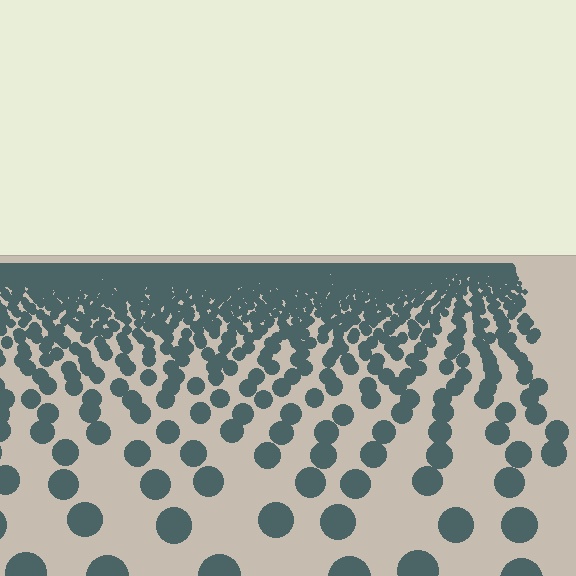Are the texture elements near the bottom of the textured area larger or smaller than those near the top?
Larger. Near the bottom, elements are closer to the viewer and appear at a bigger on-screen size.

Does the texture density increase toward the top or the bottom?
Density increases toward the top.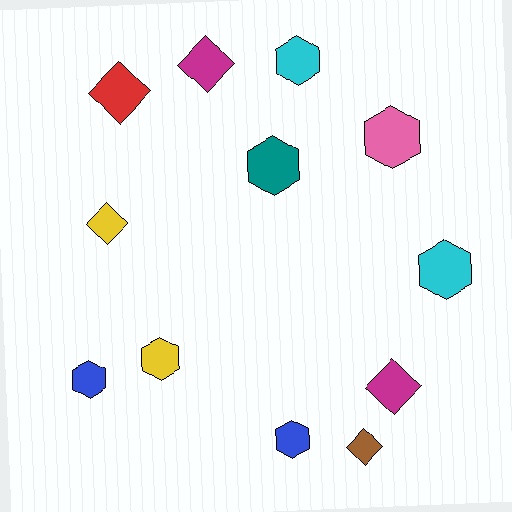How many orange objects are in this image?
There are no orange objects.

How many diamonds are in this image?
There are 5 diamonds.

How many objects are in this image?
There are 12 objects.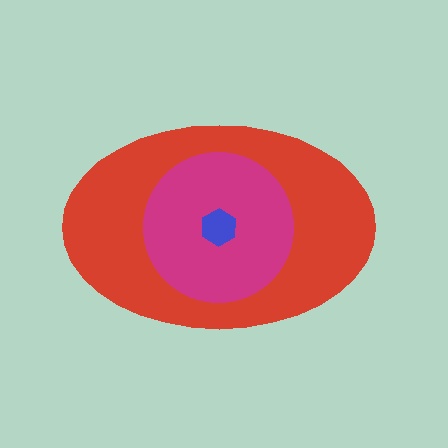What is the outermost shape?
The red ellipse.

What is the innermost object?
The blue hexagon.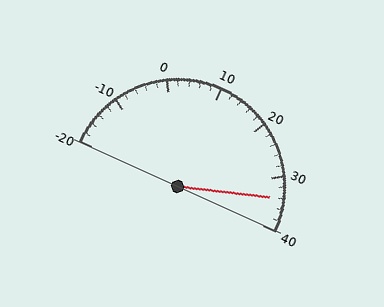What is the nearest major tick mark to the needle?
The nearest major tick mark is 30.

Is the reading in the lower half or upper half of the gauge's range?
The reading is in the upper half of the range (-20 to 40).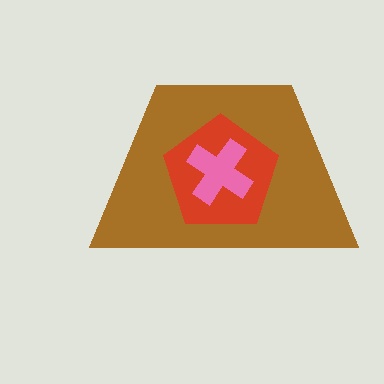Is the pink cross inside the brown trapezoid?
Yes.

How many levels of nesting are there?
3.